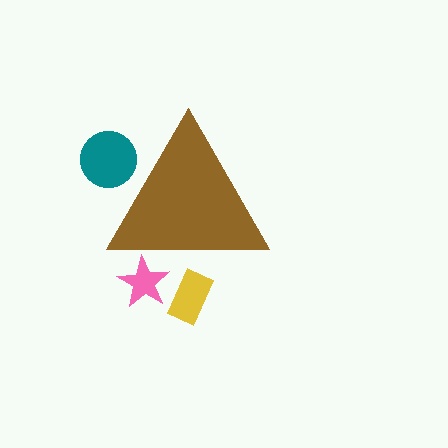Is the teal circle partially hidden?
Yes, the teal circle is partially hidden behind the brown triangle.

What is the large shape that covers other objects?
A brown triangle.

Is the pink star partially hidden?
Yes, the pink star is partially hidden behind the brown triangle.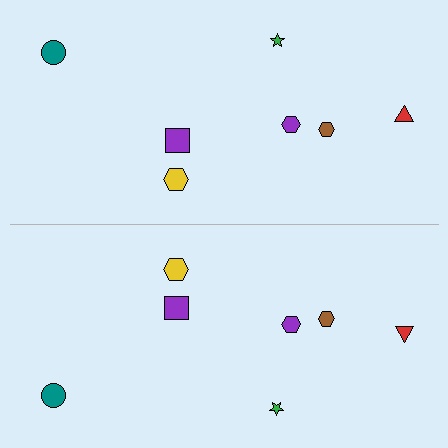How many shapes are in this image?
There are 14 shapes in this image.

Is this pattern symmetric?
Yes, this pattern has bilateral (reflection) symmetry.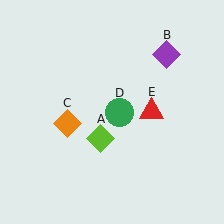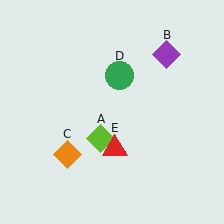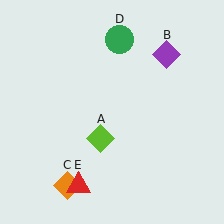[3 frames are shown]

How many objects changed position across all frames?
3 objects changed position: orange diamond (object C), green circle (object D), red triangle (object E).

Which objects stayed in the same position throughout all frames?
Lime diamond (object A) and purple diamond (object B) remained stationary.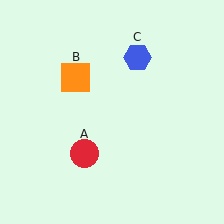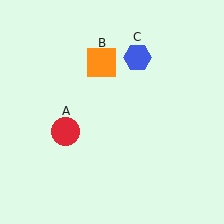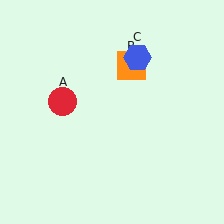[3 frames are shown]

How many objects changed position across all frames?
2 objects changed position: red circle (object A), orange square (object B).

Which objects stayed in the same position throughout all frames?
Blue hexagon (object C) remained stationary.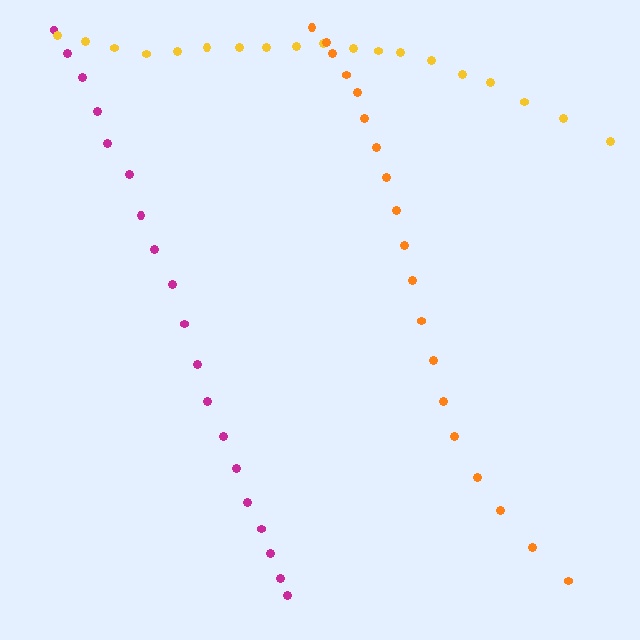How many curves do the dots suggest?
There are 3 distinct paths.